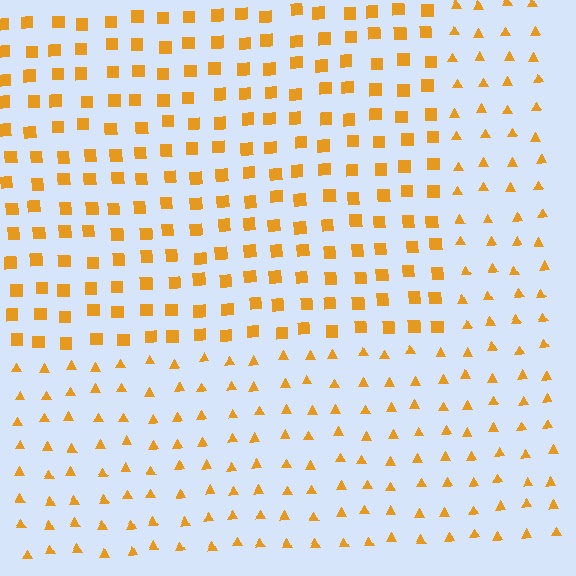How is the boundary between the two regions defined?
The boundary is defined by a change in element shape: squares inside vs. triangles outside. All elements share the same color and spacing.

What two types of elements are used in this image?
The image uses squares inside the rectangle region and triangles outside it.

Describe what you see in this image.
The image is filled with small orange elements arranged in a uniform grid. A rectangle-shaped region contains squares, while the surrounding area contains triangles. The boundary is defined purely by the change in element shape.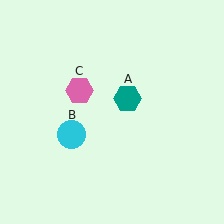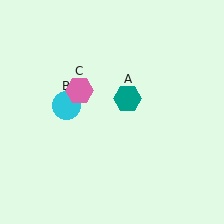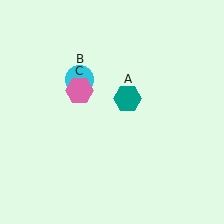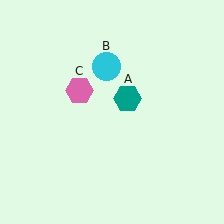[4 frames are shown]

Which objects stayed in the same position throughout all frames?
Teal hexagon (object A) and pink hexagon (object C) remained stationary.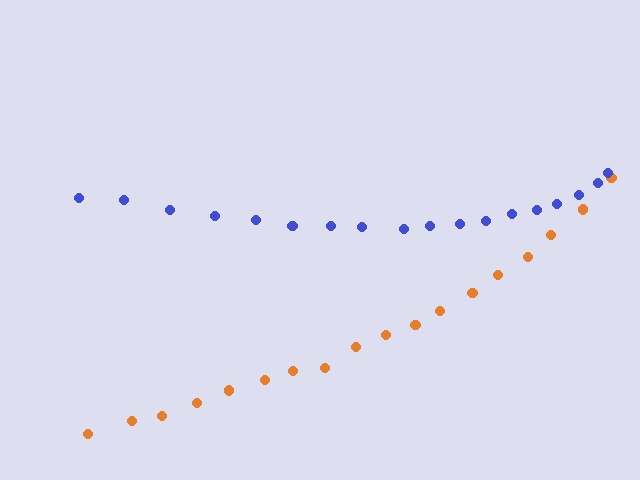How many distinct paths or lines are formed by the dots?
There are 2 distinct paths.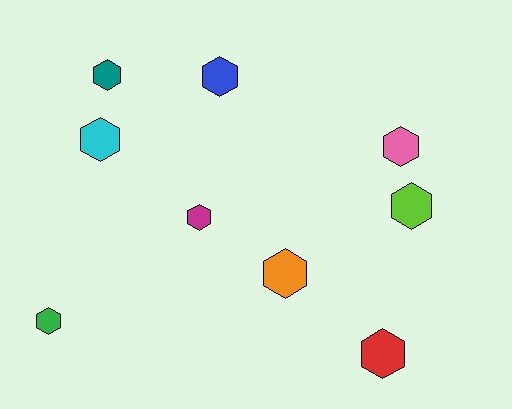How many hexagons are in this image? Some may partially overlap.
There are 9 hexagons.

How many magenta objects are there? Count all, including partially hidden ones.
There is 1 magenta object.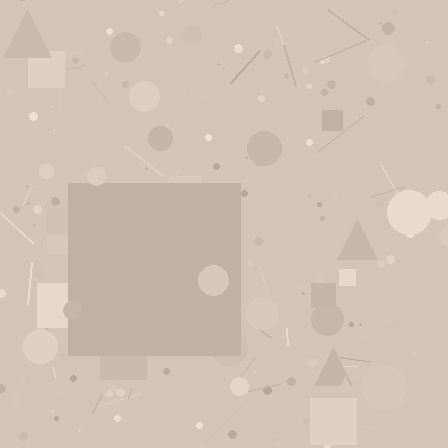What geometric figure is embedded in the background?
A square is embedded in the background.